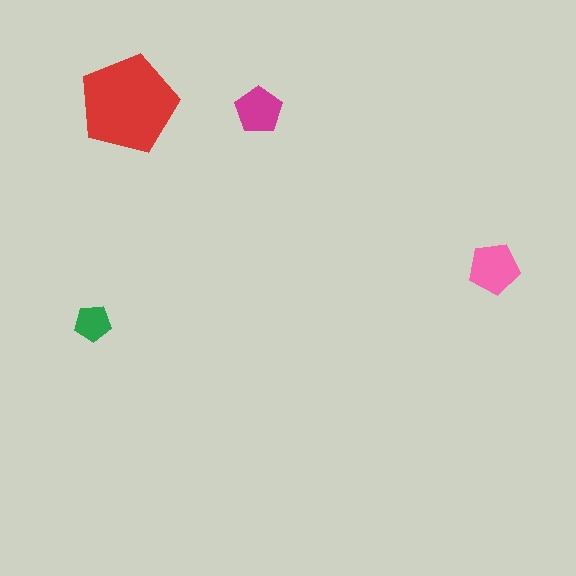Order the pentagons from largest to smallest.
the red one, the pink one, the magenta one, the green one.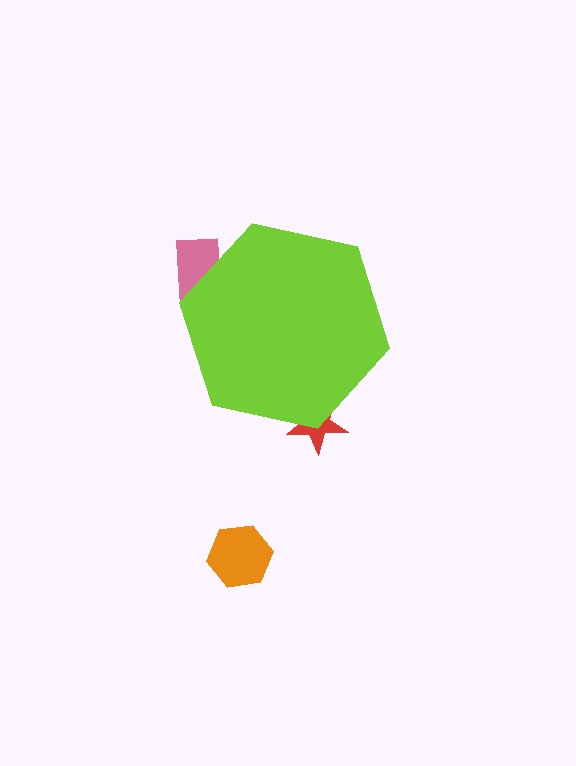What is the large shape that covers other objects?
A lime hexagon.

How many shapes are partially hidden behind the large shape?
2 shapes are partially hidden.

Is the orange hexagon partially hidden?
No, the orange hexagon is fully visible.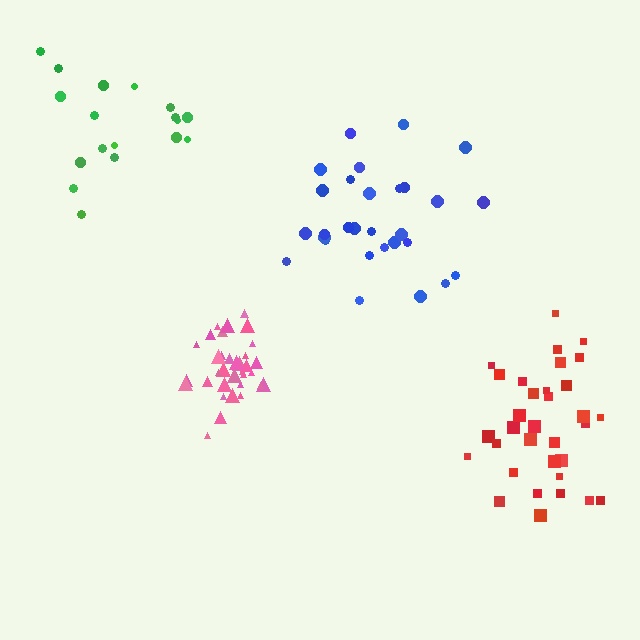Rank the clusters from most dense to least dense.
pink, red, blue, green.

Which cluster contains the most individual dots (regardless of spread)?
Pink (35).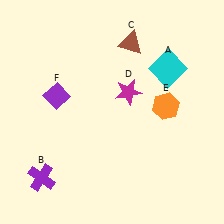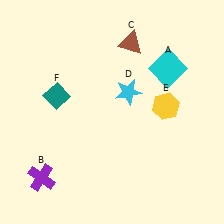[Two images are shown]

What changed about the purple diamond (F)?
In Image 1, F is purple. In Image 2, it changed to teal.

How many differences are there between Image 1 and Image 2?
There are 3 differences between the two images.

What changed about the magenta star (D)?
In Image 1, D is magenta. In Image 2, it changed to cyan.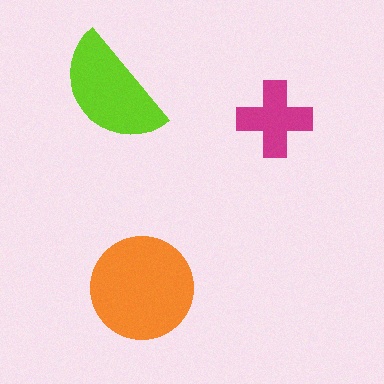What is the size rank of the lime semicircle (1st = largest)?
2nd.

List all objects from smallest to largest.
The magenta cross, the lime semicircle, the orange circle.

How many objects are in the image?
There are 3 objects in the image.